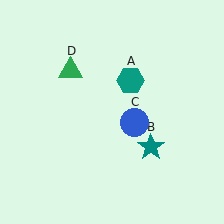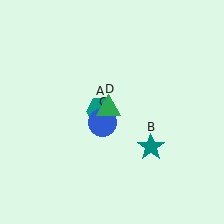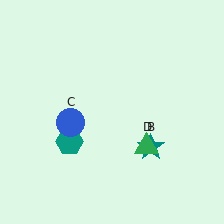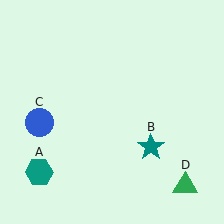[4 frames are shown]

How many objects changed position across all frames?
3 objects changed position: teal hexagon (object A), blue circle (object C), green triangle (object D).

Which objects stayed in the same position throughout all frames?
Teal star (object B) remained stationary.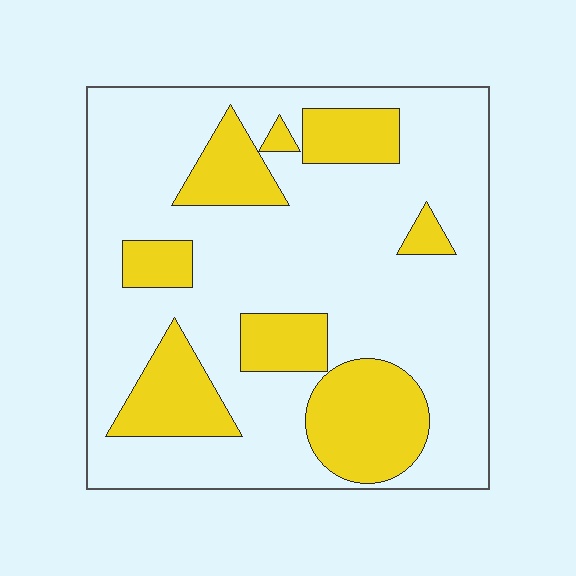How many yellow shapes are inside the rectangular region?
8.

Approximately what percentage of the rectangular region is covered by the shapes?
Approximately 25%.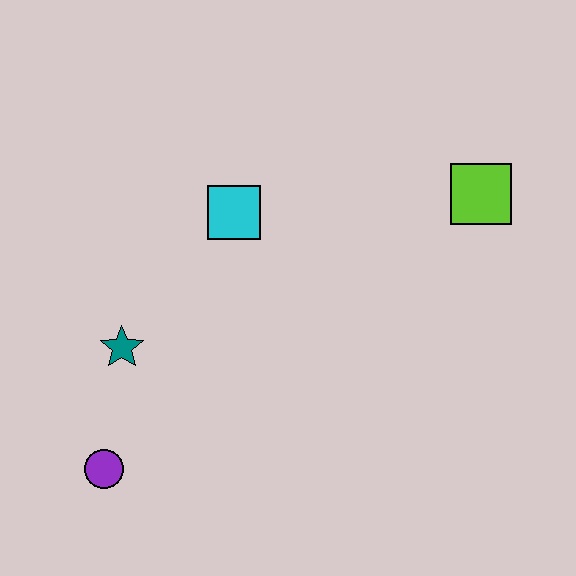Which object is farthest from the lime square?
The purple circle is farthest from the lime square.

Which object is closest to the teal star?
The purple circle is closest to the teal star.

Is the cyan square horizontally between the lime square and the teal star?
Yes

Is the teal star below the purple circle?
No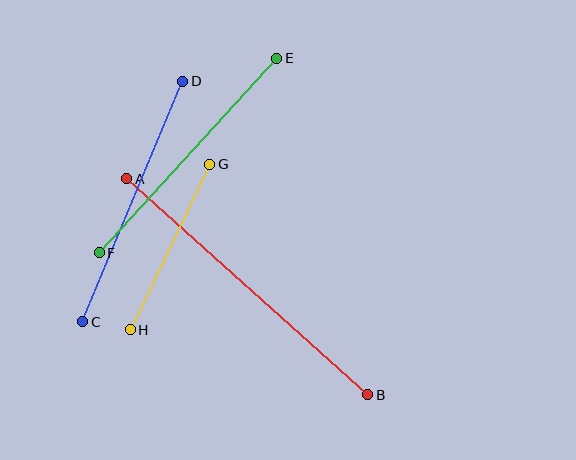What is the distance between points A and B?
The distance is approximately 323 pixels.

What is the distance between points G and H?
The distance is approximately 184 pixels.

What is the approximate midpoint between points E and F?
The midpoint is at approximately (188, 156) pixels.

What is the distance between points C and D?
The distance is approximately 260 pixels.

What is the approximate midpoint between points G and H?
The midpoint is at approximately (170, 247) pixels.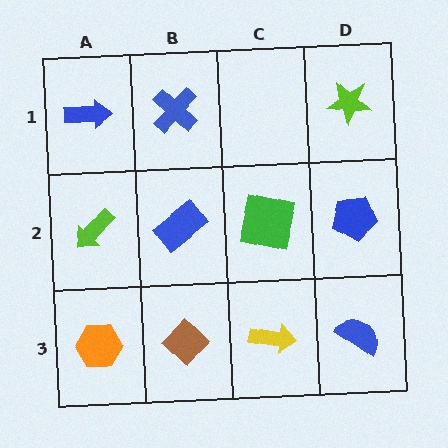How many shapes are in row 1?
3 shapes.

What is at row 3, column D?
A blue semicircle.